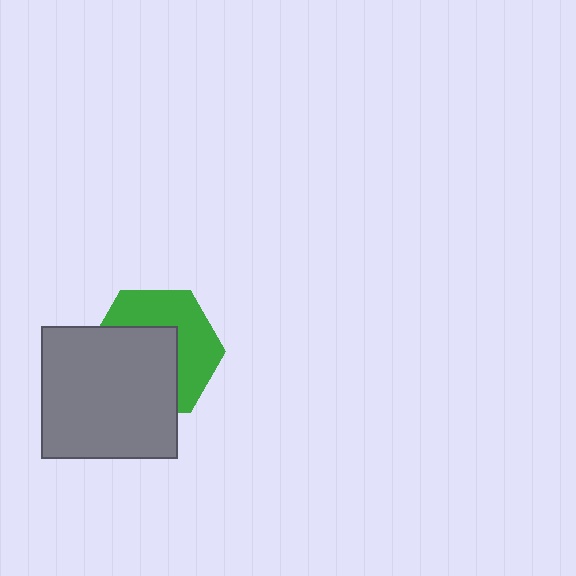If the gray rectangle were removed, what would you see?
You would see the complete green hexagon.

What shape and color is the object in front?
The object in front is a gray rectangle.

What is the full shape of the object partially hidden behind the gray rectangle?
The partially hidden object is a green hexagon.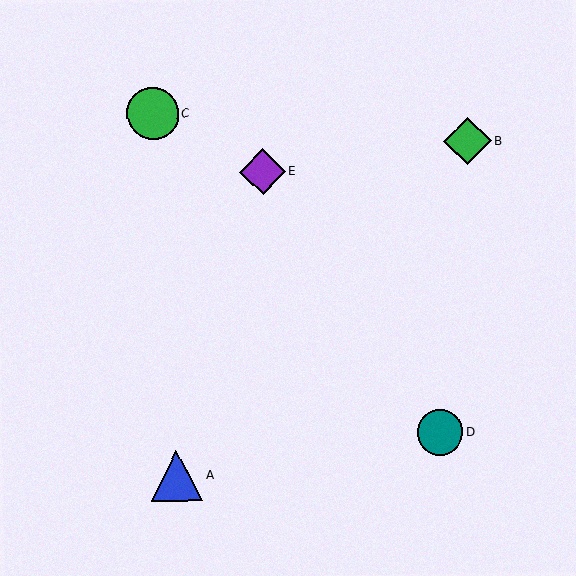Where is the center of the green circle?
The center of the green circle is at (153, 114).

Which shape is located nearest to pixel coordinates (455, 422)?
The teal circle (labeled D) at (440, 433) is nearest to that location.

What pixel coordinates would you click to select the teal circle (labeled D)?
Click at (440, 433) to select the teal circle D.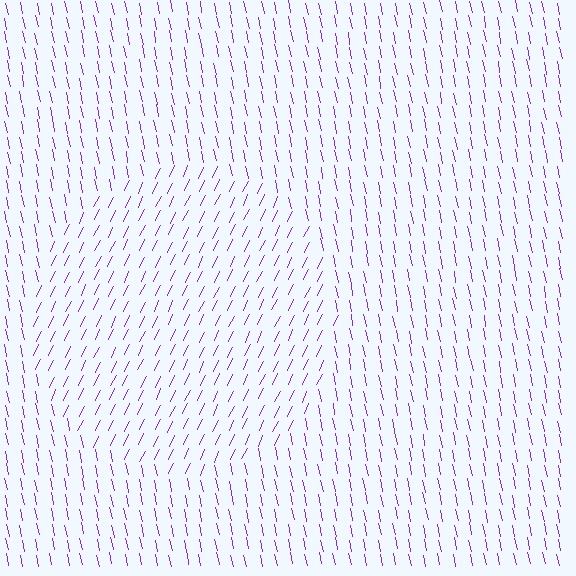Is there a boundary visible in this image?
Yes, there is a texture boundary formed by a change in line orientation.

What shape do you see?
I see a circle.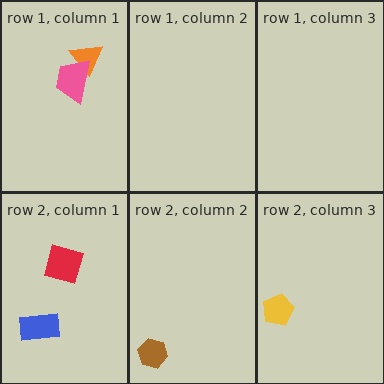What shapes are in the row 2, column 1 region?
The red square, the blue rectangle.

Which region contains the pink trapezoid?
The row 1, column 1 region.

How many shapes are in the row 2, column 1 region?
2.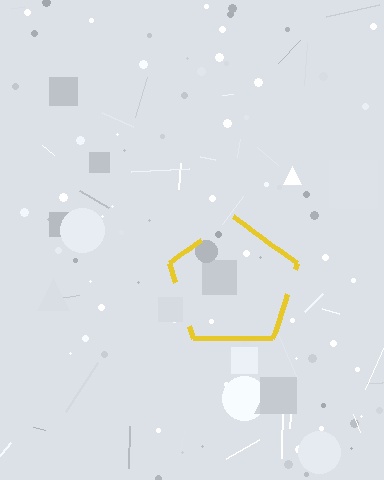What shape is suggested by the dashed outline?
The dashed outline suggests a pentagon.